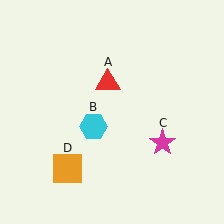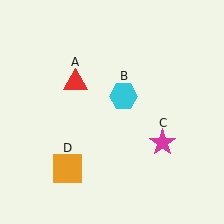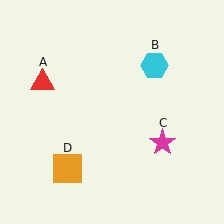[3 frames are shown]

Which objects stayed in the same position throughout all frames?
Magenta star (object C) and orange square (object D) remained stationary.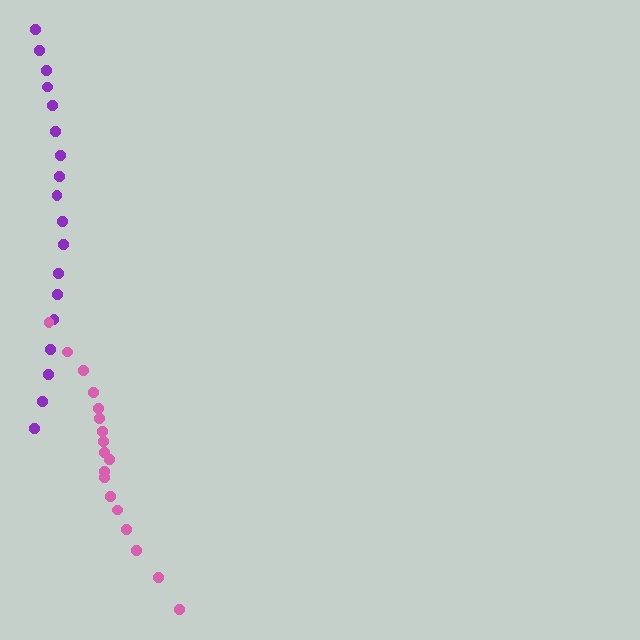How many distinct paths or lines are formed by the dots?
There are 2 distinct paths.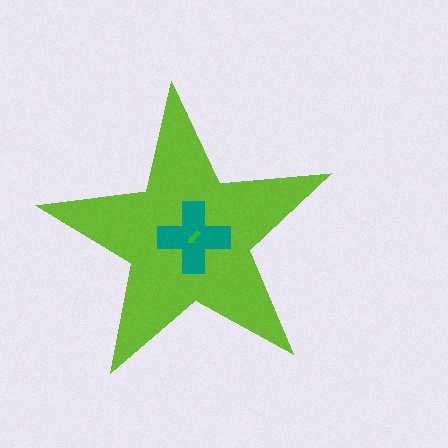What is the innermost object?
The green arrow.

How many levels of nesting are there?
3.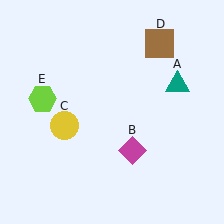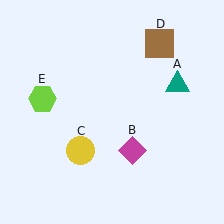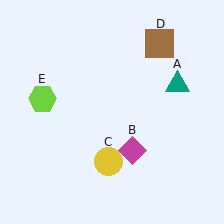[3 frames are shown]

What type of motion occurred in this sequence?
The yellow circle (object C) rotated counterclockwise around the center of the scene.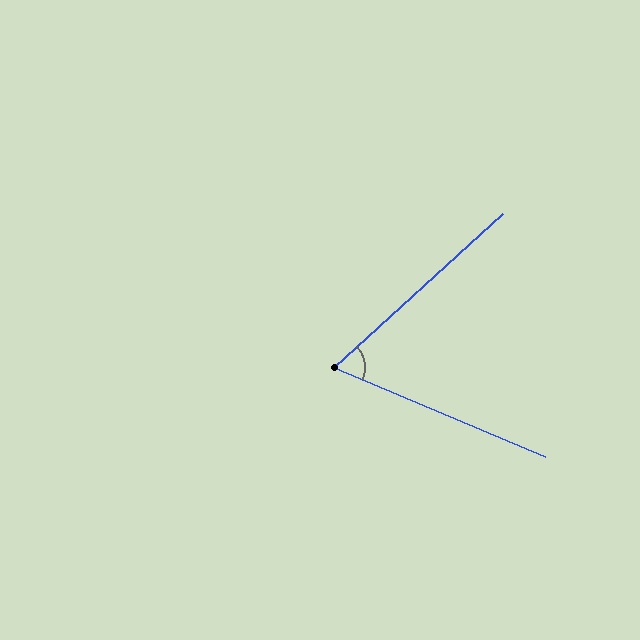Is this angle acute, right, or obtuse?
It is acute.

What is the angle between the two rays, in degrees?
Approximately 65 degrees.